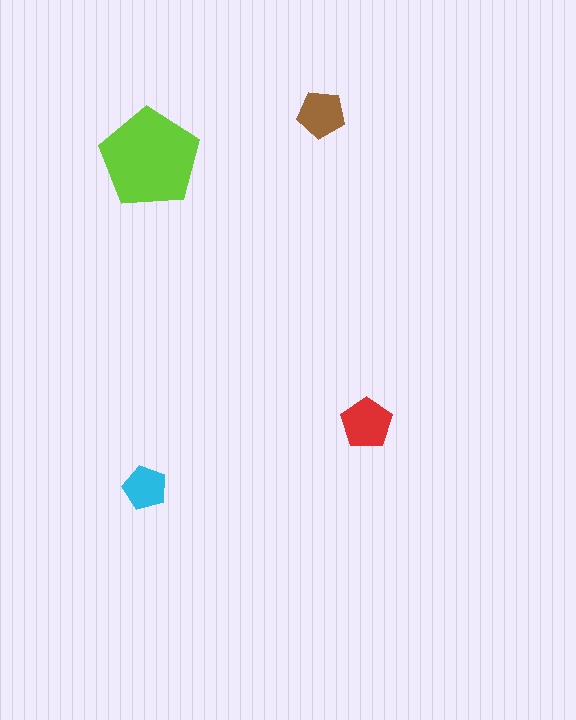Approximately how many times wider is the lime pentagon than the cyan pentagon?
About 2.5 times wider.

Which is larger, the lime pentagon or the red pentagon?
The lime one.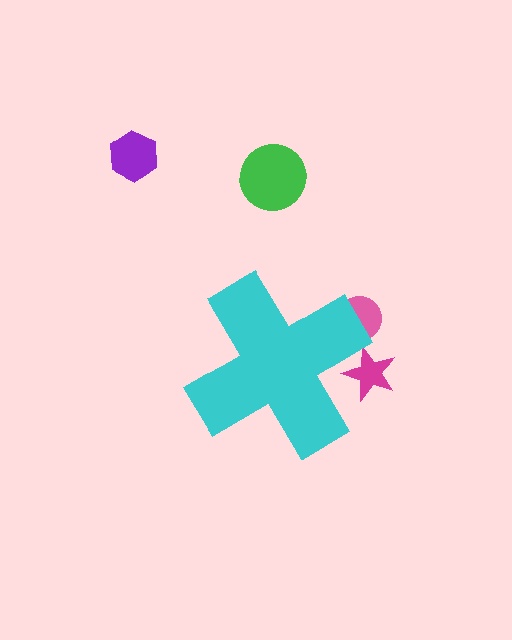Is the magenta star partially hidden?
Yes, the magenta star is partially hidden behind the cyan cross.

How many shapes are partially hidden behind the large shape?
2 shapes are partially hidden.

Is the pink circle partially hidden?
Yes, the pink circle is partially hidden behind the cyan cross.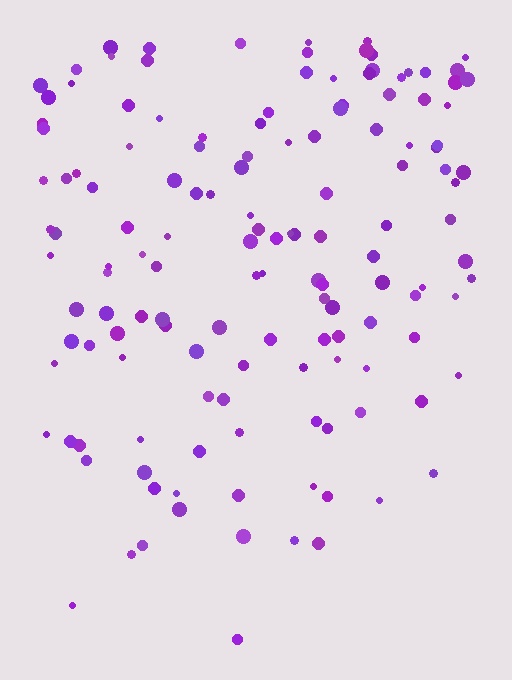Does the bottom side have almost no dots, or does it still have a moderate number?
Still a moderate number, just noticeably fewer than the top.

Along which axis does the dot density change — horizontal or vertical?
Vertical.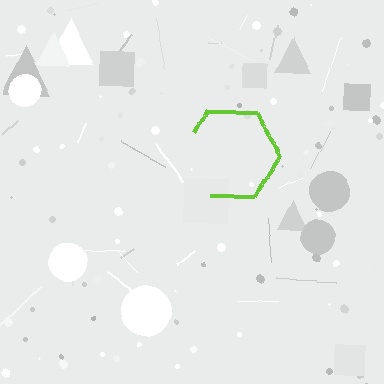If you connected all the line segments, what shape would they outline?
They would outline a hexagon.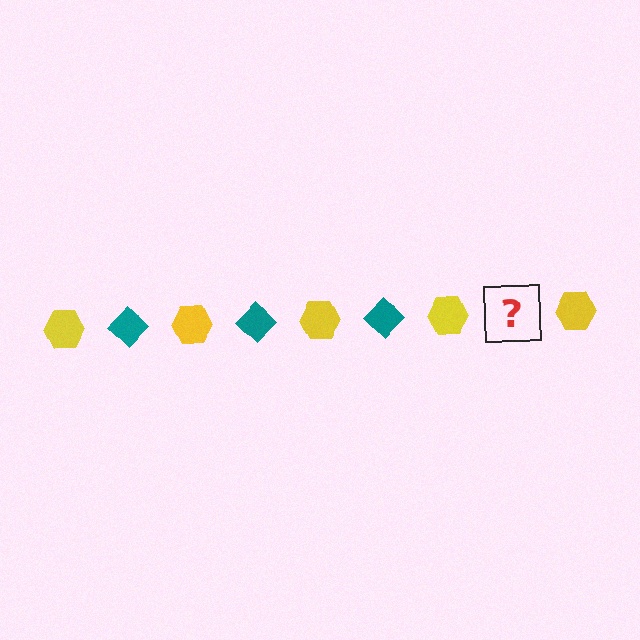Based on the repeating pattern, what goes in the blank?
The blank should be a teal diamond.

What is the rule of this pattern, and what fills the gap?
The rule is that the pattern alternates between yellow hexagon and teal diamond. The gap should be filled with a teal diamond.